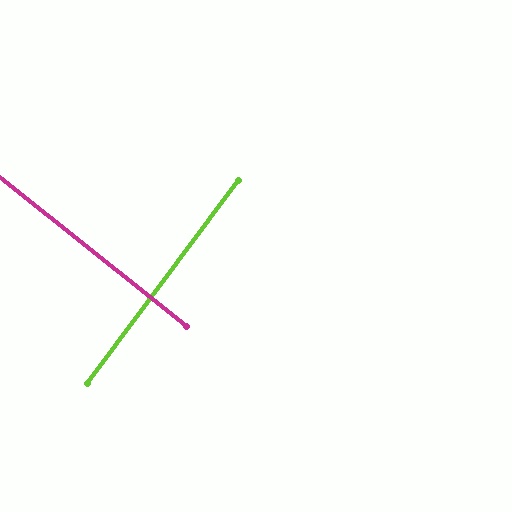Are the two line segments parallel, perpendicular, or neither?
Perpendicular — they meet at approximately 88°.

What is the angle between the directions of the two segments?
Approximately 88 degrees.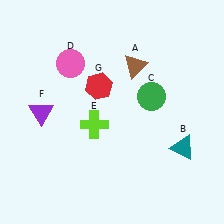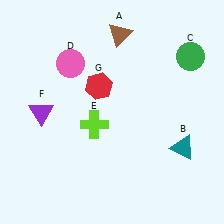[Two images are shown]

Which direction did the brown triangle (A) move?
The brown triangle (A) moved up.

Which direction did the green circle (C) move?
The green circle (C) moved up.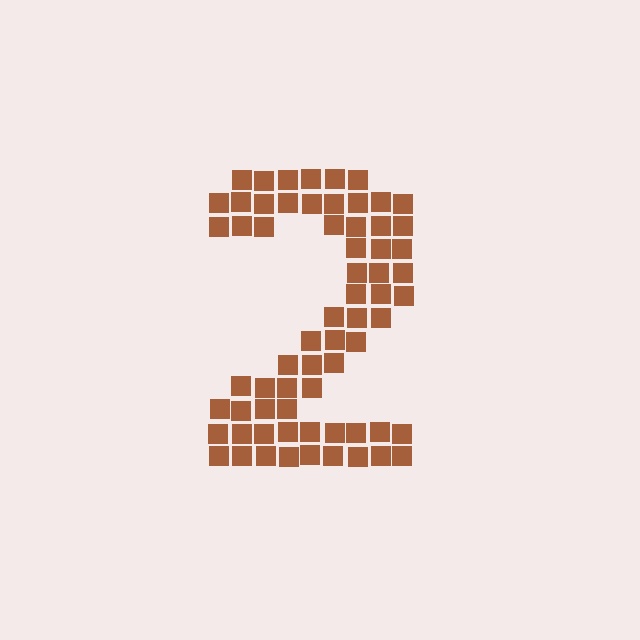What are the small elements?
The small elements are squares.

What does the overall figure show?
The overall figure shows the digit 2.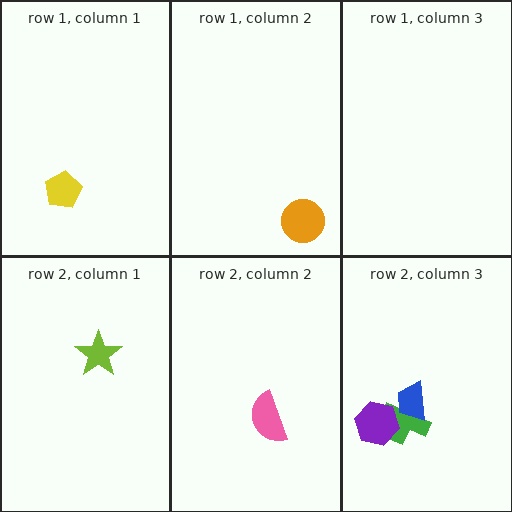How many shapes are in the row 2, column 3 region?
3.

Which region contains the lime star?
The row 2, column 1 region.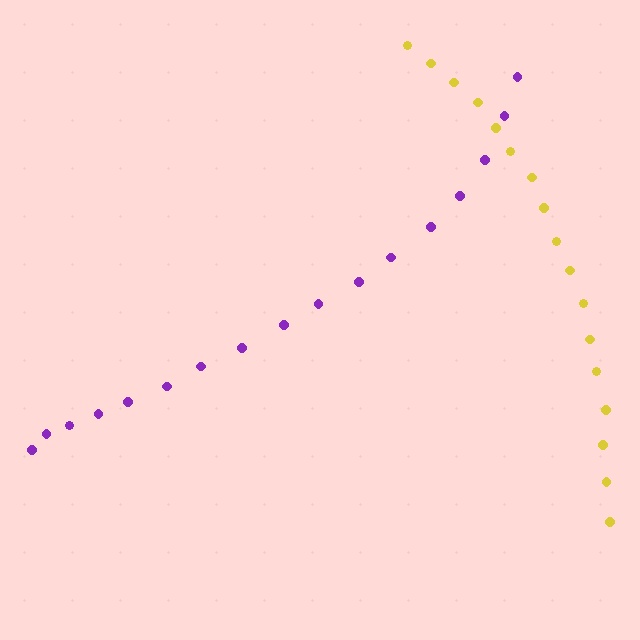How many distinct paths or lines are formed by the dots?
There are 2 distinct paths.